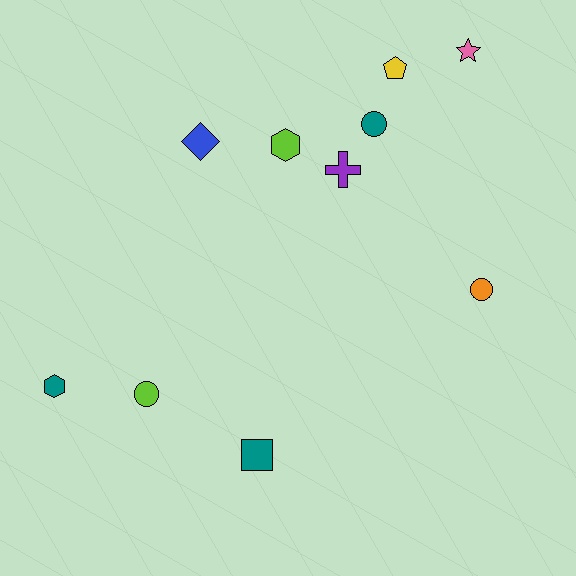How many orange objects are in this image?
There is 1 orange object.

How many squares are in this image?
There is 1 square.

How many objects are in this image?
There are 10 objects.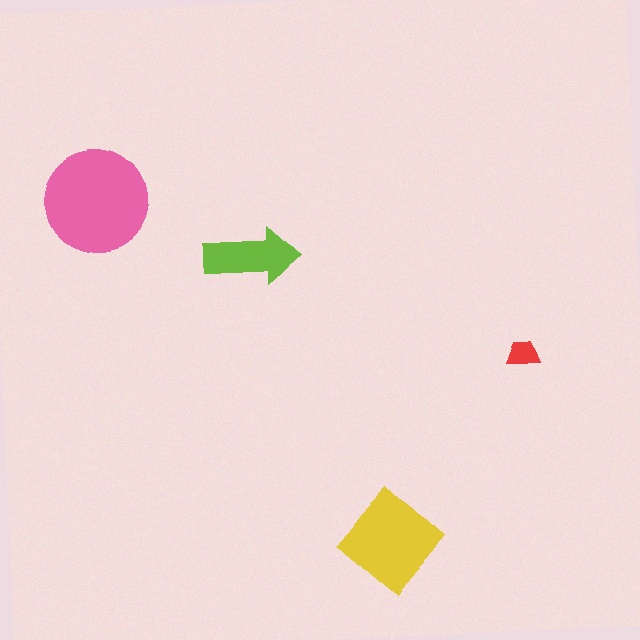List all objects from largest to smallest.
The pink circle, the yellow diamond, the lime arrow, the red trapezoid.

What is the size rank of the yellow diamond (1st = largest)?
2nd.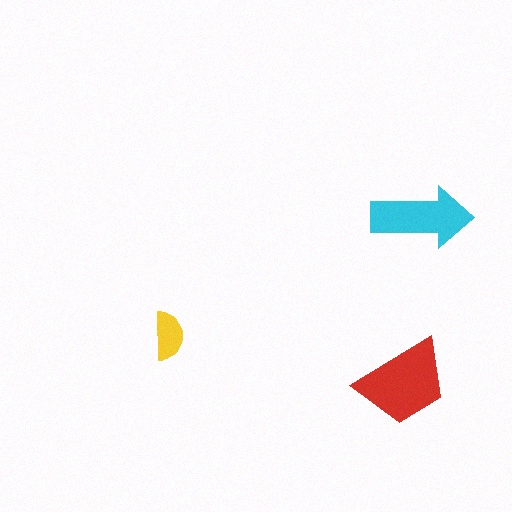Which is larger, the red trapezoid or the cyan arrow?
The red trapezoid.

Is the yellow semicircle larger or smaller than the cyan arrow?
Smaller.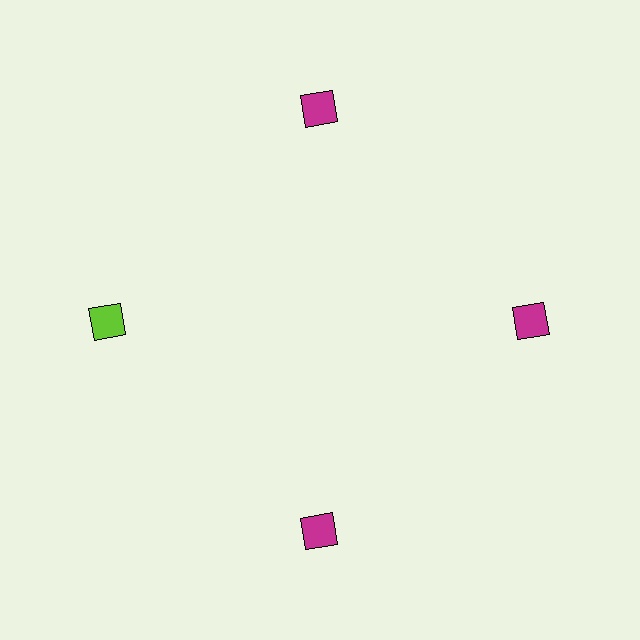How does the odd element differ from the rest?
It has a different color: lime instead of magenta.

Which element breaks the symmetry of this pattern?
The lime diamond at roughly the 9 o'clock position breaks the symmetry. All other shapes are magenta diamonds.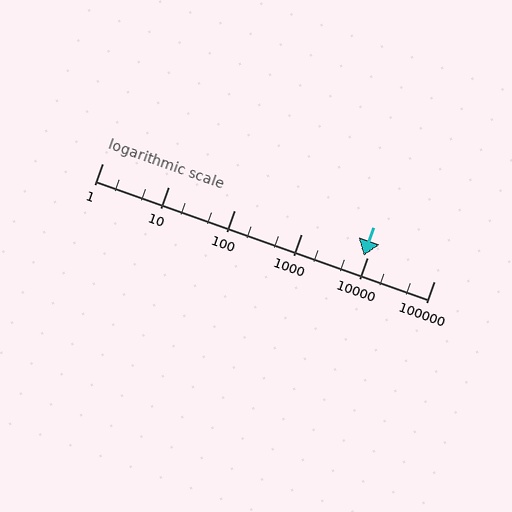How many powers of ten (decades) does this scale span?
The scale spans 5 decades, from 1 to 100000.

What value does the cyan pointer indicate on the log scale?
The pointer indicates approximately 8800.